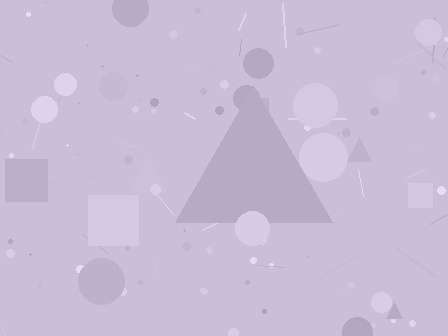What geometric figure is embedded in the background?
A triangle is embedded in the background.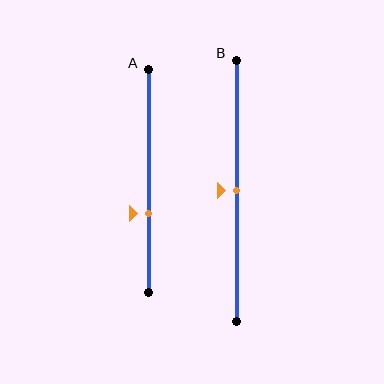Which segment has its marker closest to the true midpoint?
Segment B has its marker closest to the true midpoint.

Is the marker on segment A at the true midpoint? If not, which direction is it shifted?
No, the marker on segment A is shifted downward by about 14% of the segment length.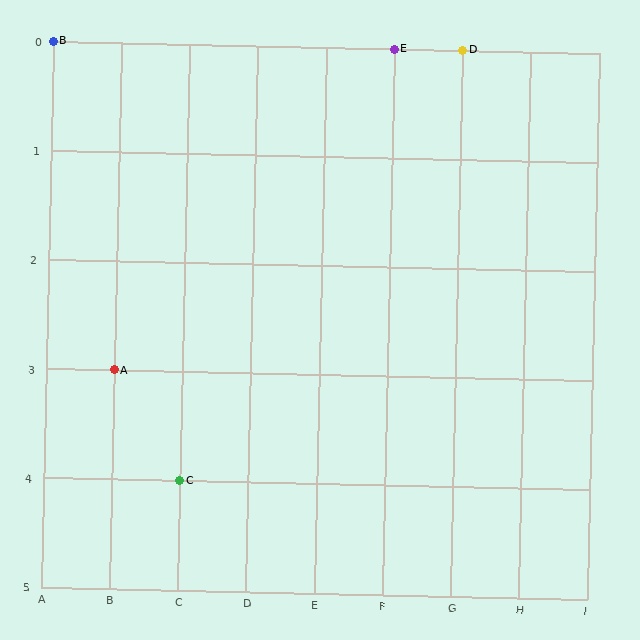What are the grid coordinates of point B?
Point B is at grid coordinates (A, 0).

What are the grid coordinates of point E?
Point E is at grid coordinates (F, 0).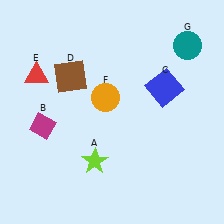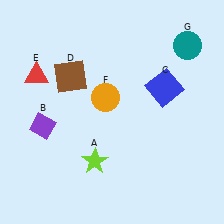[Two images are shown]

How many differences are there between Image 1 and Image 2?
There is 1 difference between the two images.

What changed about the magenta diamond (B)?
In Image 1, B is magenta. In Image 2, it changed to purple.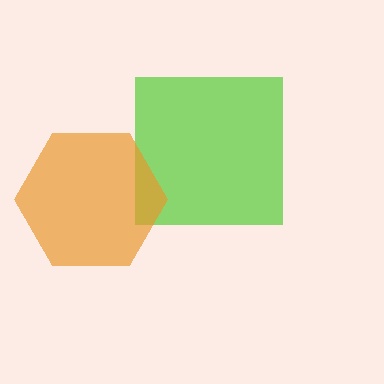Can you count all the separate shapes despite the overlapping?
Yes, there are 2 separate shapes.